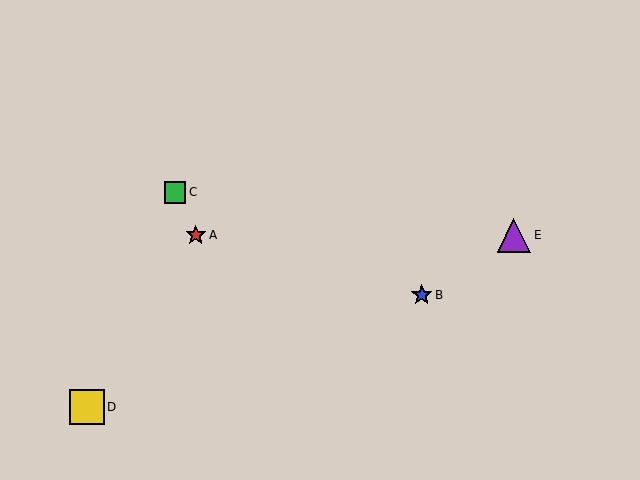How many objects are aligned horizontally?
2 objects (A, E) are aligned horizontally.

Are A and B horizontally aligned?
No, A is at y≈235 and B is at y≈295.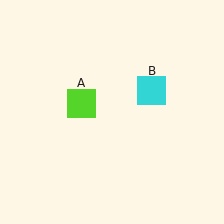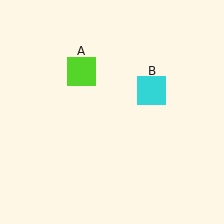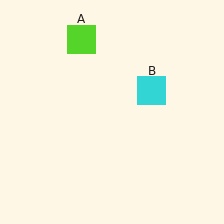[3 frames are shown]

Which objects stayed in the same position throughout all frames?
Cyan square (object B) remained stationary.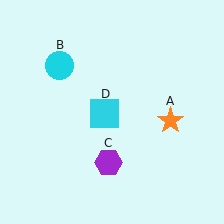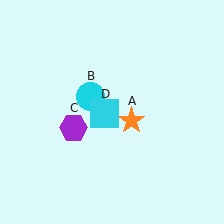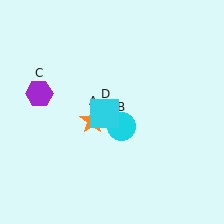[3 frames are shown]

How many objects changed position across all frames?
3 objects changed position: orange star (object A), cyan circle (object B), purple hexagon (object C).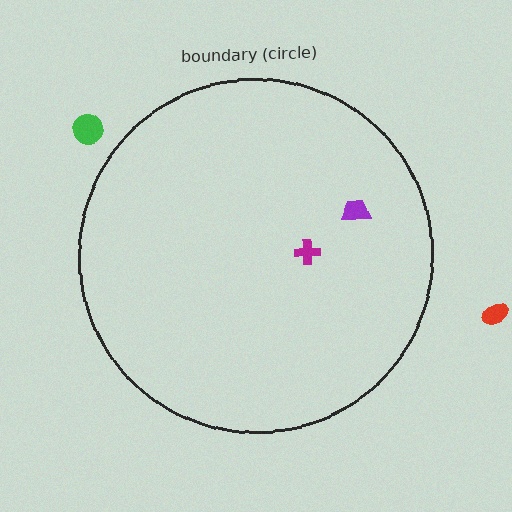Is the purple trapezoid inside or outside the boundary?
Inside.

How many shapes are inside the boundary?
2 inside, 2 outside.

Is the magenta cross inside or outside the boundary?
Inside.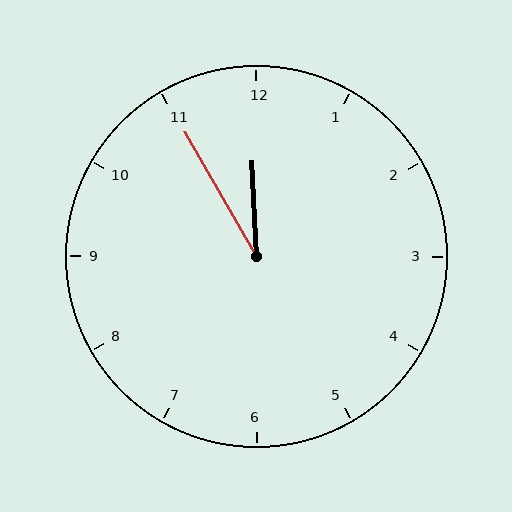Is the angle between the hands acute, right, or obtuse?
It is acute.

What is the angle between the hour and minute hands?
Approximately 28 degrees.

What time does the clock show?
11:55.